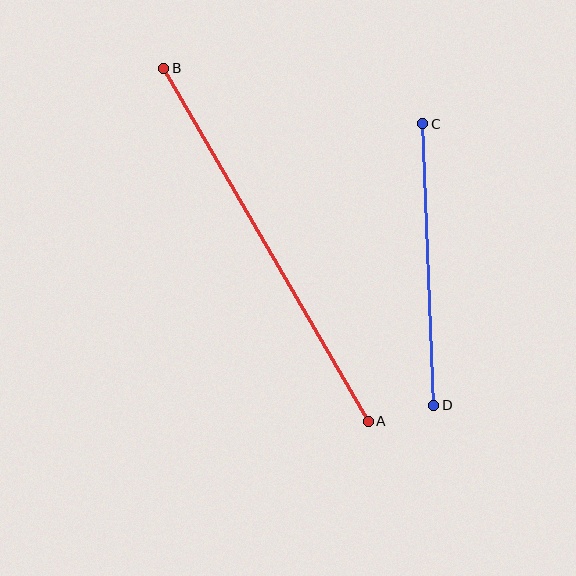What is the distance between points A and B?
The distance is approximately 408 pixels.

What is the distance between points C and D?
The distance is approximately 282 pixels.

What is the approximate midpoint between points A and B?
The midpoint is at approximately (266, 245) pixels.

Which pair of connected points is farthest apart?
Points A and B are farthest apart.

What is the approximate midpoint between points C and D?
The midpoint is at approximately (428, 264) pixels.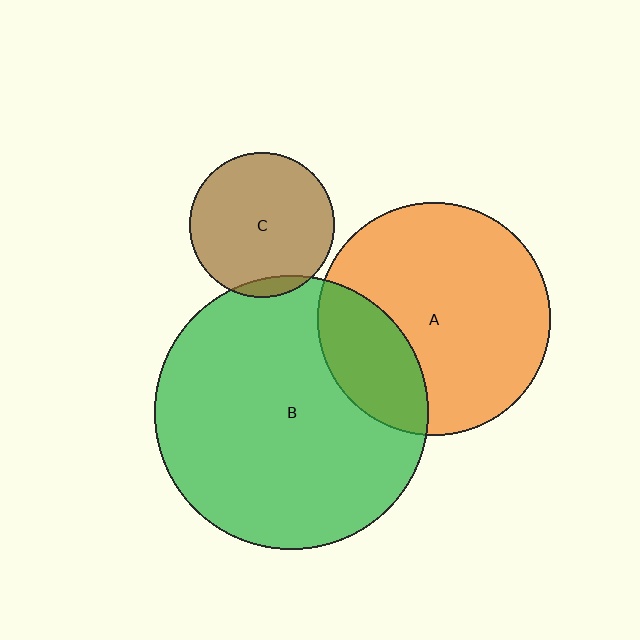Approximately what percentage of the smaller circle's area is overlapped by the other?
Approximately 5%.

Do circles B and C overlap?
Yes.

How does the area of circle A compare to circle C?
Approximately 2.6 times.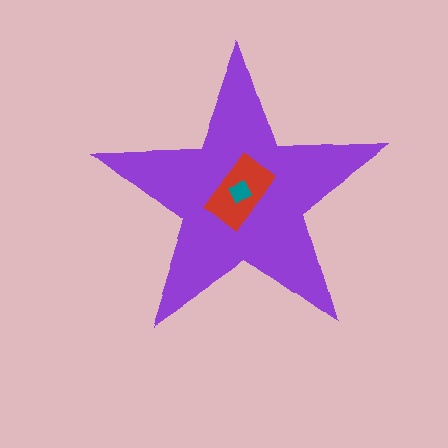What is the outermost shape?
The purple star.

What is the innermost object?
The teal square.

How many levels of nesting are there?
3.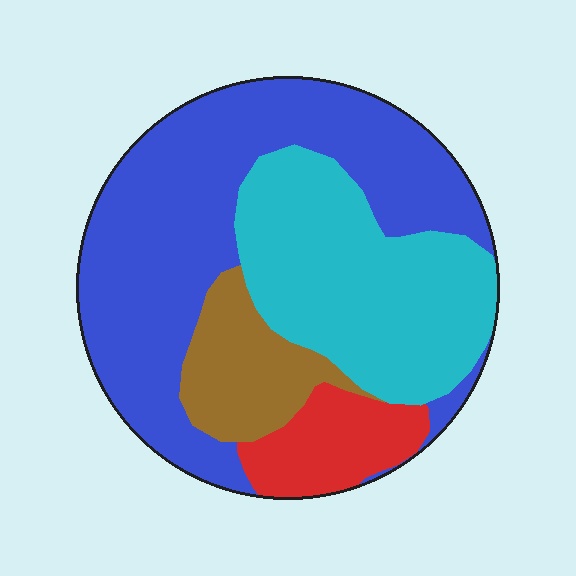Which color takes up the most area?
Blue, at roughly 50%.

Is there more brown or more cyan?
Cyan.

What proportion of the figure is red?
Red takes up about one tenth (1/10) of the figure.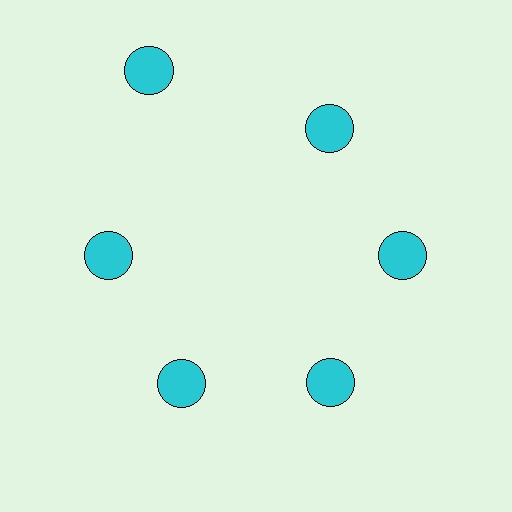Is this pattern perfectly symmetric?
No. The 6 cyan circles are arranged in a ring, but one element near the 11 o'clock position is pushed outward from the center, breaking the 6-fold rotational symmetry.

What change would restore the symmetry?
The symmetry would be restored by moving it inward, back onto the ring so that all 6 circles sit at equal angles and equal distance from the center.